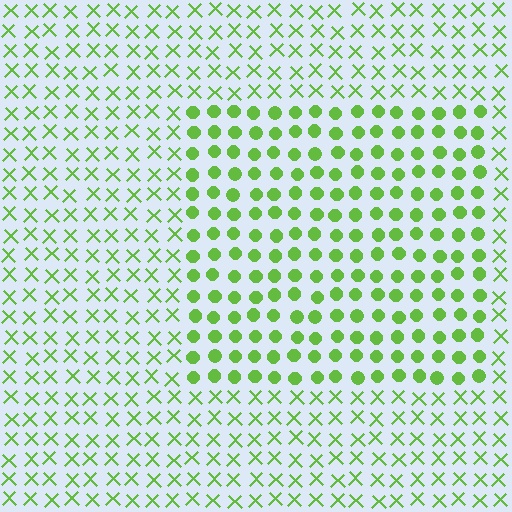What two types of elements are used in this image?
The image uses circles inside the rectangle region and X marks outside it.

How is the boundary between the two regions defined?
The boundary is defined by a change in element shape: circles inside vs. X marks outside. All elements share the same color and spacing.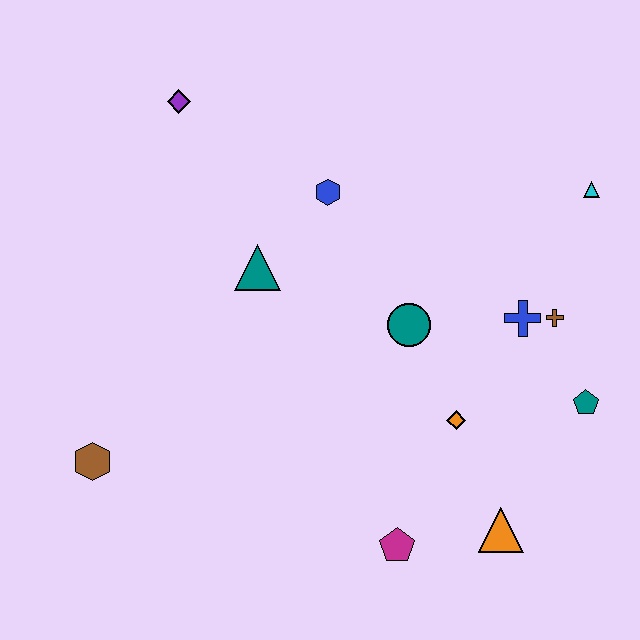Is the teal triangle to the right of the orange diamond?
No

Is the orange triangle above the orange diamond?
No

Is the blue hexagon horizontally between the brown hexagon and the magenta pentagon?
Yes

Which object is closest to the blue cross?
The brown cross is closest to the blue cross.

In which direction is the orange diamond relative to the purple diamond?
The orange diamond is below the purple diamond.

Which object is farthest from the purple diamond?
The orange triangle is farthest from the purple diamond.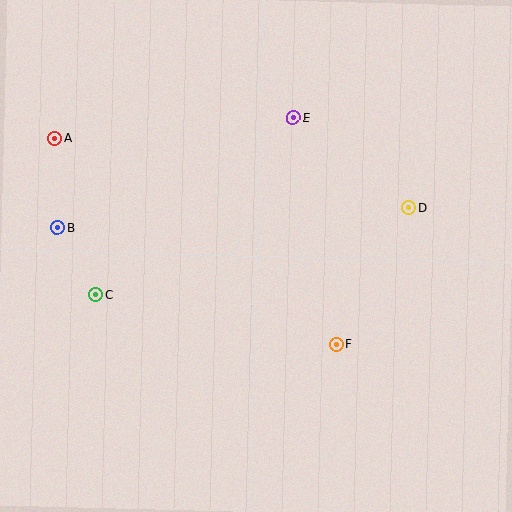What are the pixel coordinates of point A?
Point A is at (55, 138).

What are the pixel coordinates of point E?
Point E is at (293, 117).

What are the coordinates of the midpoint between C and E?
The midpoint between C and E is at (194, 206).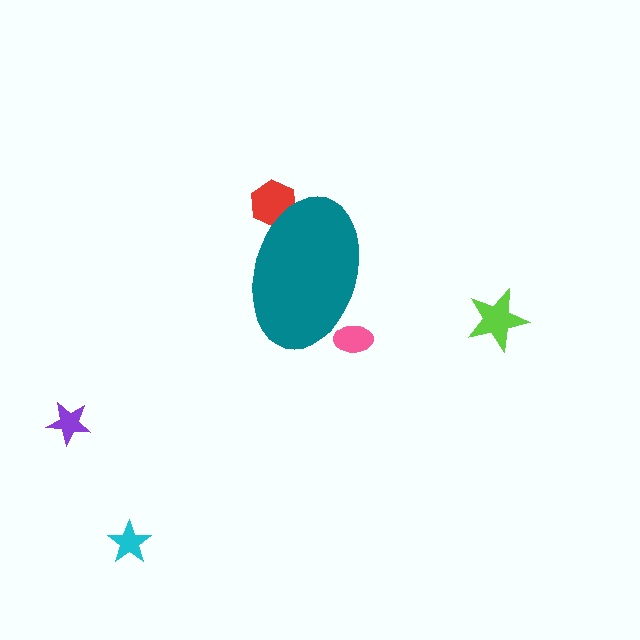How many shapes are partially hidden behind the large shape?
2 shapes are partially hidden.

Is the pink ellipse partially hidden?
Yes, the pink ellipse is partially hidden behind the teal ellipse.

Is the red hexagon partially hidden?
Yes, the red hexagon is partially hidden behind the teal ellipse.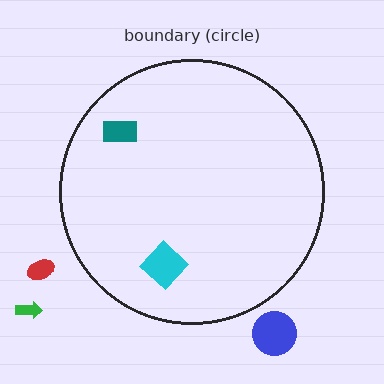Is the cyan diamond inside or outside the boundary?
Inside.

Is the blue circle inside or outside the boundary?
Outside.